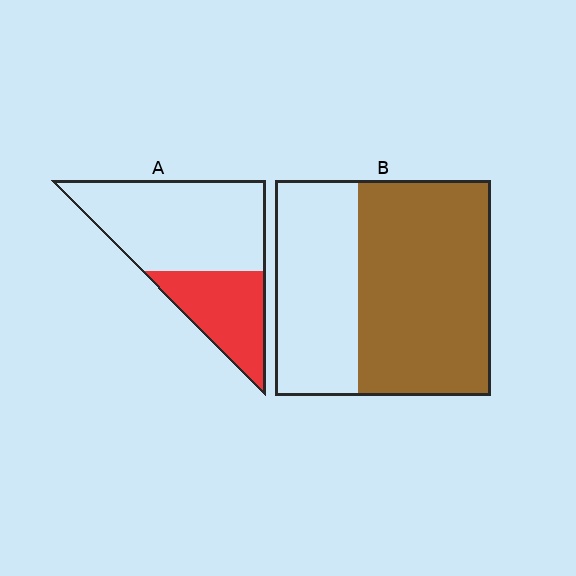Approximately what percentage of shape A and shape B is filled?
A is approximately 35% and B is approximately 60%.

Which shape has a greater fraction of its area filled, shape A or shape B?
Shape B.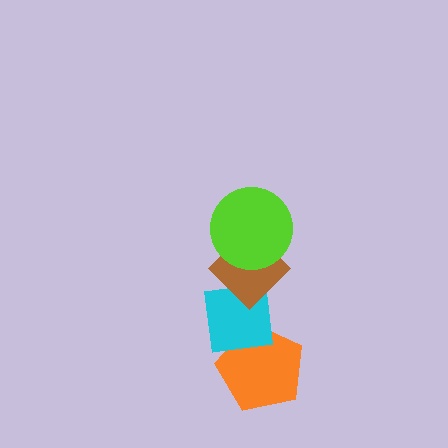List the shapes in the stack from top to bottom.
From top to bottom: the lime circle, the brown diamond, the cyan square, the orange pentagon.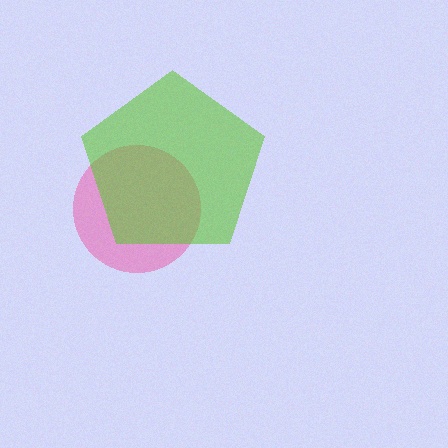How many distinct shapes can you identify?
There are 2 distinct shapes: a pink circle, a lime pentagon.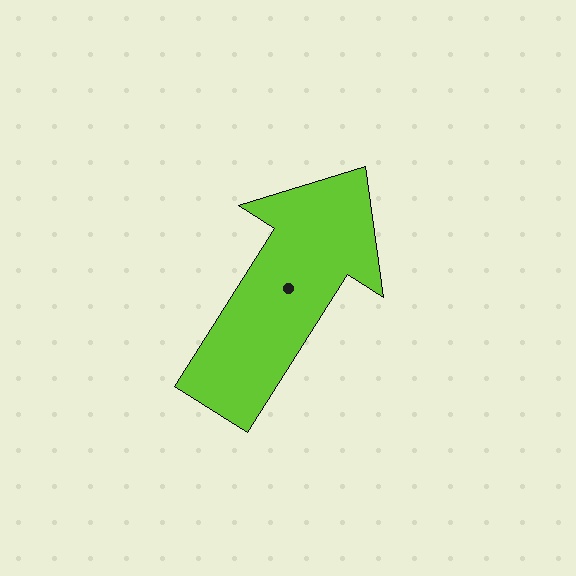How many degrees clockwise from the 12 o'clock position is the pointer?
Approximately 32 degrees.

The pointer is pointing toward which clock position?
Roughly 1 o'clock.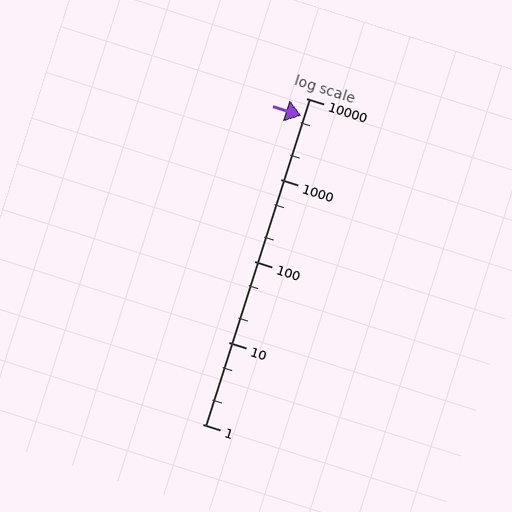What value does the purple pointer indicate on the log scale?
The pointer indicates approximately 6100.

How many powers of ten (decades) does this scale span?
The scale spans 4 decades, from 1 to 10000.